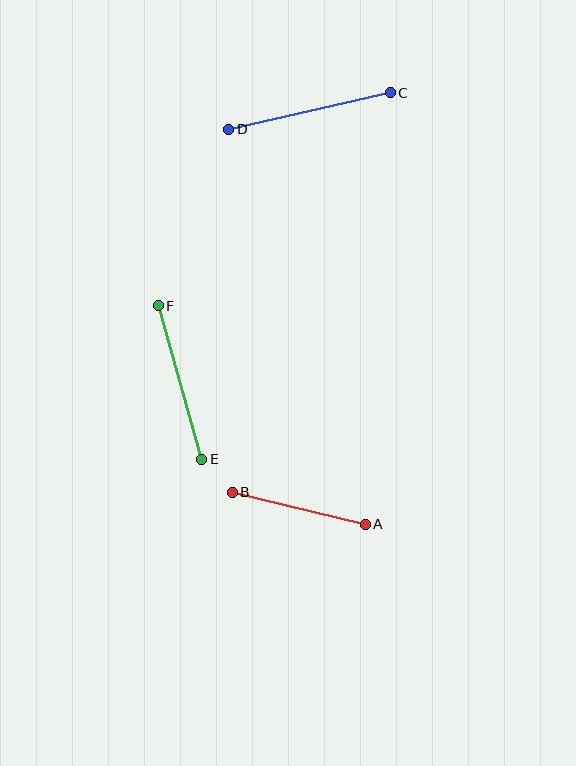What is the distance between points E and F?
The distance is approximately 160 pixels.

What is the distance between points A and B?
The distance is approximately 137 pixels.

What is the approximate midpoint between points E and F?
The midpoint is at approximately (180, 383) pixels.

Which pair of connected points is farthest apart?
Points C and D are farthest apart.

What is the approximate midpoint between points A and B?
The midpoint is at approximately (299, 508) pixels.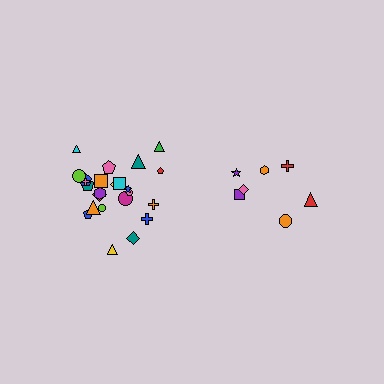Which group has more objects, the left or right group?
The left group.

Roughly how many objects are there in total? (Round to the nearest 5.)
Roughly 30 objects in total.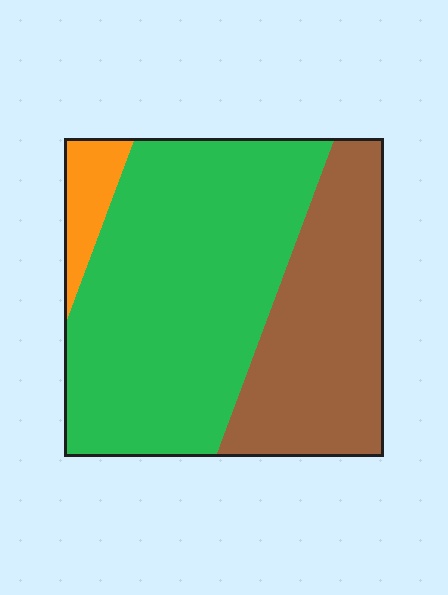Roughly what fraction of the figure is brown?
Brown takes up between a third and a half of the figure.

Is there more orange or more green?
Green.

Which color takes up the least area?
Orange, at roughly 5%.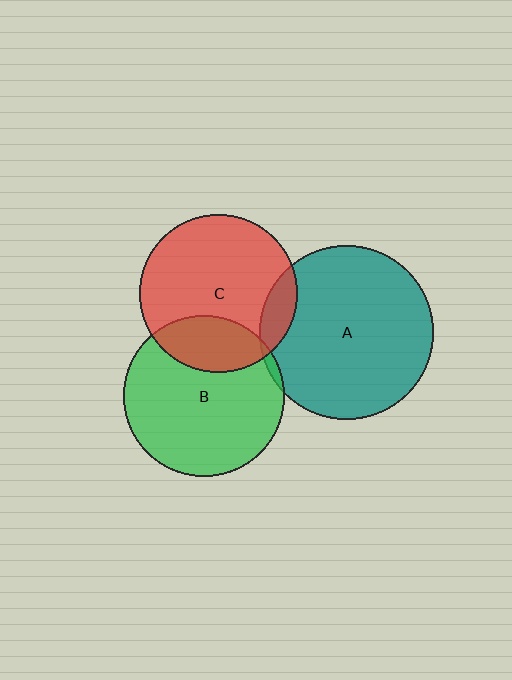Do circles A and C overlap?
Yes.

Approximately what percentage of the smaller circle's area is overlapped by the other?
Approximately 10%.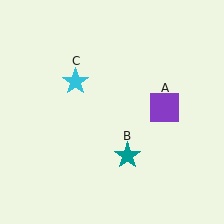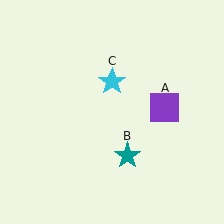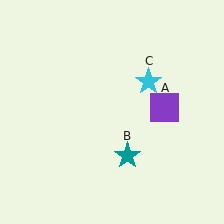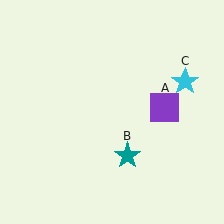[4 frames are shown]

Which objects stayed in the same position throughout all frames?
Purple square (object A) and teal star (object B) remained stationary.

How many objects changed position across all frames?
1 object changed position: cyan star (object C).